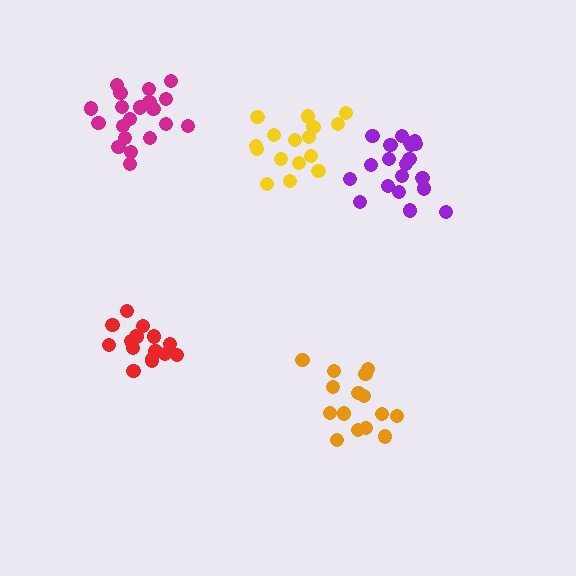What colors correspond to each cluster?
The clusters are colored: red, yellow, orange, purple, magenta.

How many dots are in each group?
Group 1: 15 dots, Group 2: 16 dots, Group 3: 15 dots, Group 4: 20 dots, Group 5: 20 dots (86 total).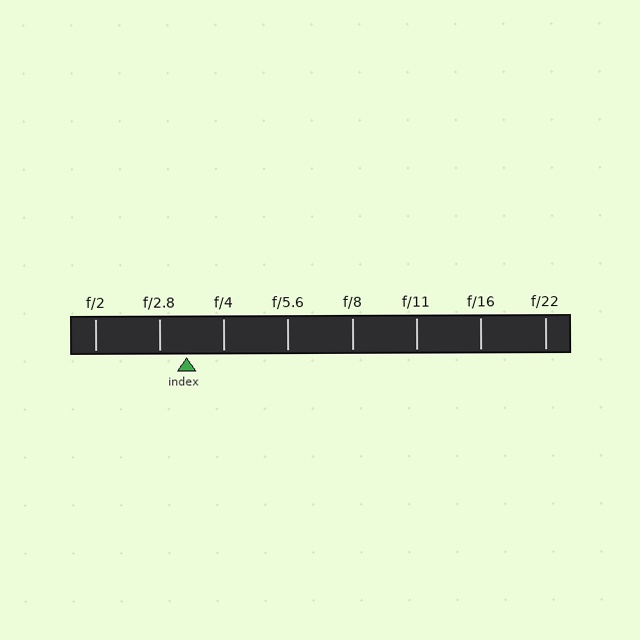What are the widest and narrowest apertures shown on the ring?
The widest aperture shown is f/2 and the narrowest is f/22.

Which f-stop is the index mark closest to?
The index mark is closest to f/2.8.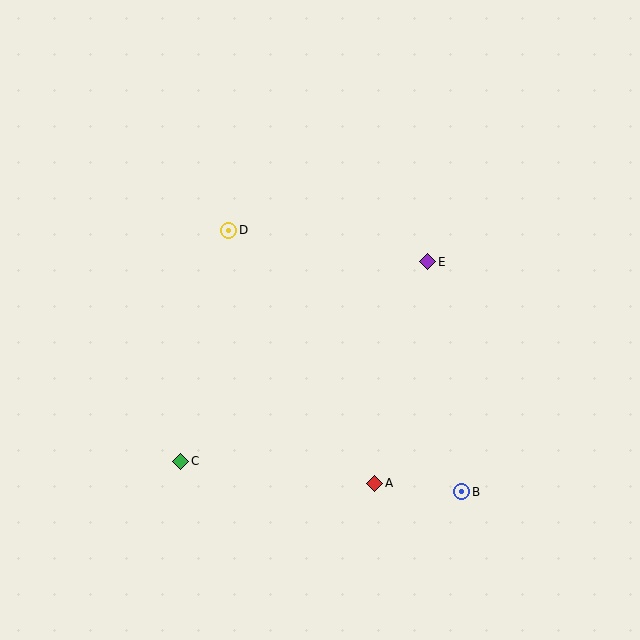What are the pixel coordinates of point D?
Point D is at (229, 230).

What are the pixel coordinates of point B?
Point B is at (462, 492).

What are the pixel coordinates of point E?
Point E is at (428, 262).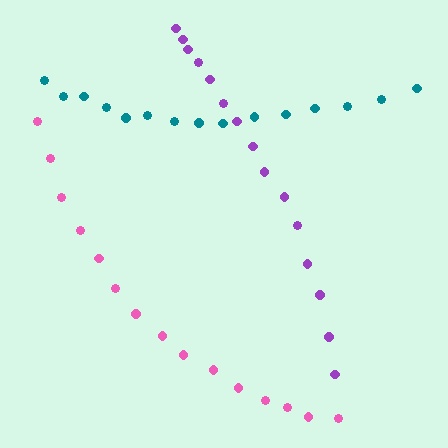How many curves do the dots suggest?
There are 3 distinct paths.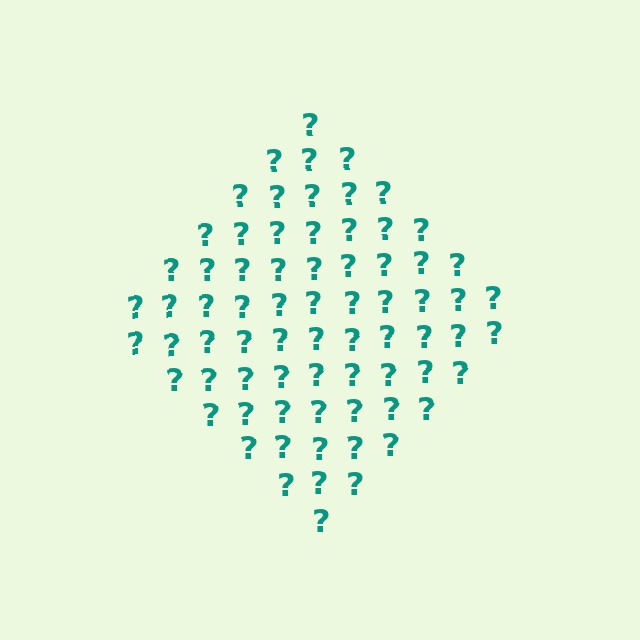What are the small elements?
The small elements are question marks.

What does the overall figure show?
The overall figure shows a diamond.